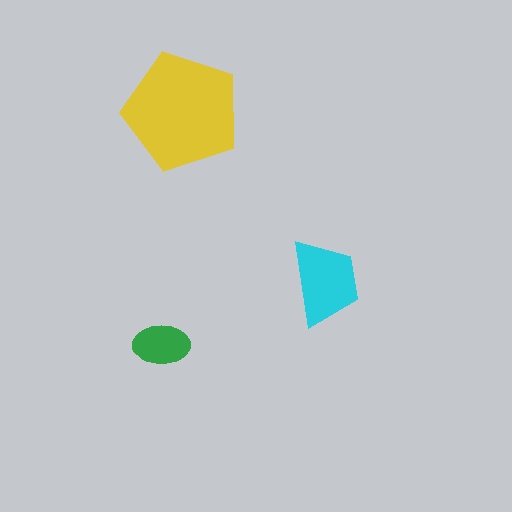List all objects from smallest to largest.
The green ellipse, the cyan trapezoid, the yellow pentagon.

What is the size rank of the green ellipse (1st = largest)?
3rd.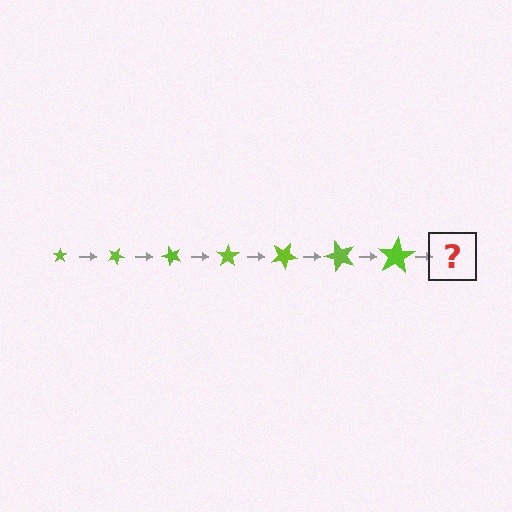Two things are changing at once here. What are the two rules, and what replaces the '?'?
The two rules are that the star grows larger each step and it rotates 25 degrees each step. The '?' should be a star, larger than the previous one and rotated 175 degrees from the start.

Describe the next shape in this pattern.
It should be a star, larger than the previous one and rotated 175 degrees from the start.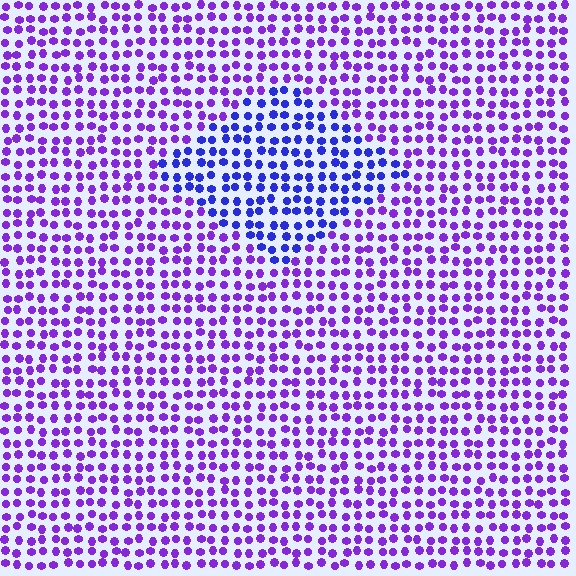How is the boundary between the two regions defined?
The boundary is defined purely by a slight shift in hue (about 34 degrees). Spacing, size, and orientation are identical on both sides.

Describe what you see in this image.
The image is filled with small purple elements in a uniform arrangement. A diamond-shaped region is visible where the elements are tinted to a slightly different hue, forming a subtle color boundary.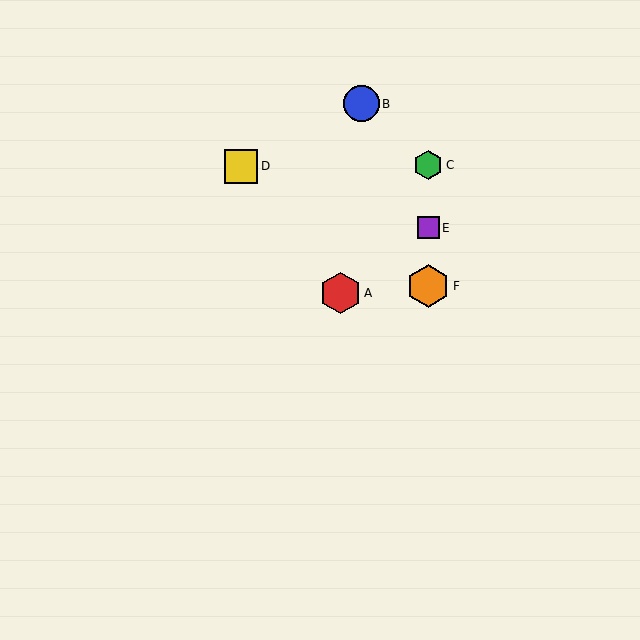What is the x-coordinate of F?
Object F is at x≈428.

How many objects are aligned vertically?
3 objects (C, E, F) are aligned vertically.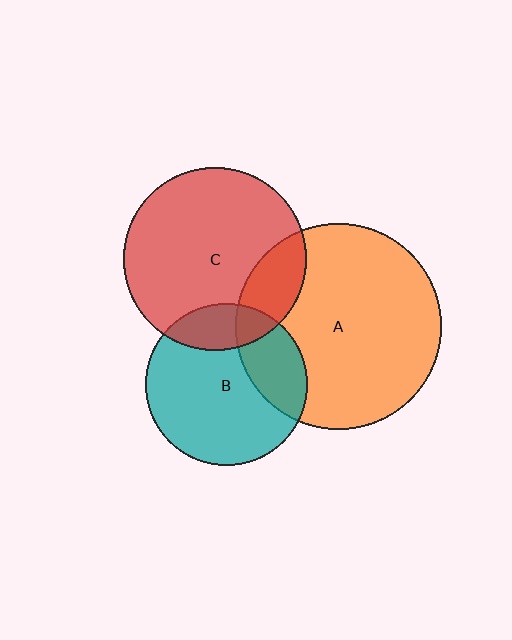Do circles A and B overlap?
Yes.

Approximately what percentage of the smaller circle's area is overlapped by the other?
Approximately 25%.